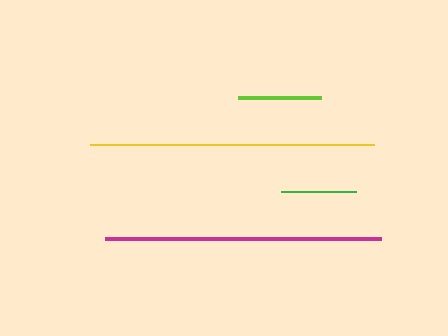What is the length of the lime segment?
The lime segment is approximately 83 pixels long.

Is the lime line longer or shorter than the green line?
The lime line is longer than the green line.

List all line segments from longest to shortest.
From longest to shortest: yellow, magenta, lime, green.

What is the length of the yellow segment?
The yellow segment is approximately 285 pixels long.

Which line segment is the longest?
The yellow line is the longest at approximately 285 pixels.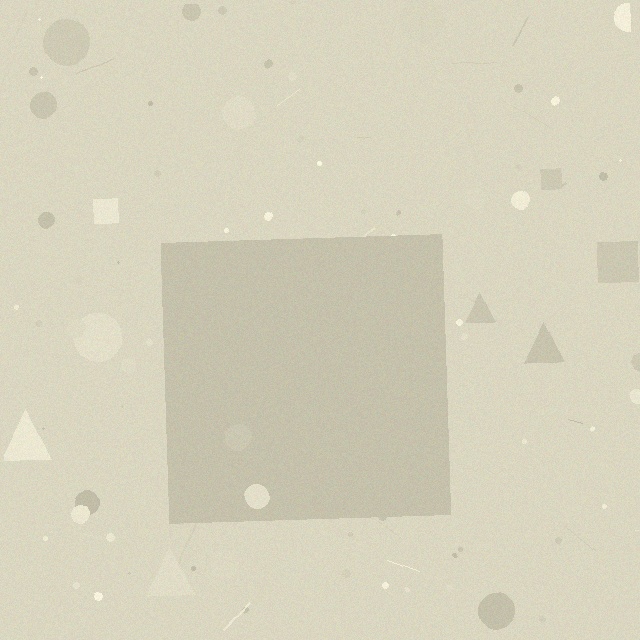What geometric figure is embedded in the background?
A square is embedded in the background.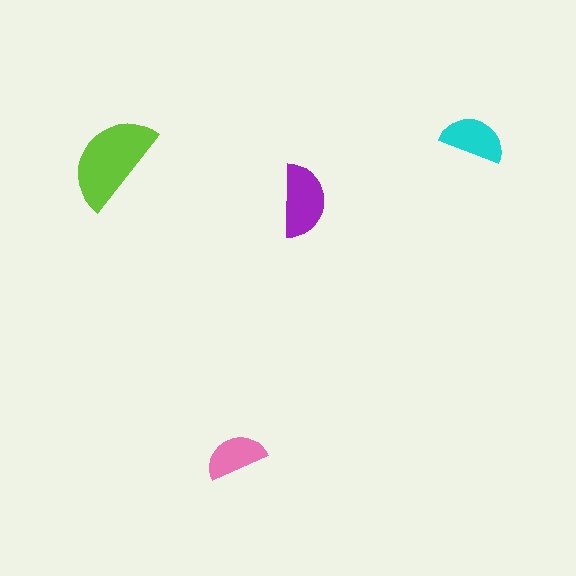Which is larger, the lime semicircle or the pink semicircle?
The lime one.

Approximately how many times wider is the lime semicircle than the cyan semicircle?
About 1.5 times wider.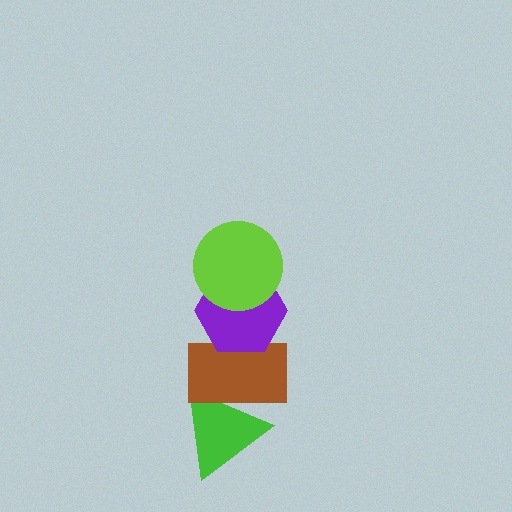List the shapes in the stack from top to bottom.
From top to bottom: the lime circle, the purple hexagon, the brown rectangle, the green triangle.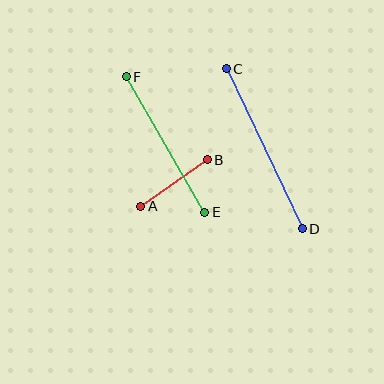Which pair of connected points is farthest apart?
Points C and D are farthest apart.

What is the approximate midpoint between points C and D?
The midpoint is at approximately (264, 149) pixels.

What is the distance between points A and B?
The distance is approximately 81 pixels.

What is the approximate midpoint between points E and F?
The midpoint is at approximately (165, 145) pixels.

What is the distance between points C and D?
The distance is approximately 177 pixels.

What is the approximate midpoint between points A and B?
The midpoint is at approximately (174, 183) pixels.